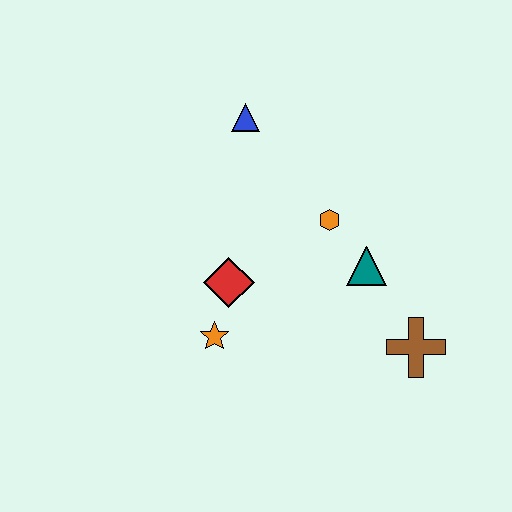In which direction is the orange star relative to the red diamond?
The orange star is below the red diamond.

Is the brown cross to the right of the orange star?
Yes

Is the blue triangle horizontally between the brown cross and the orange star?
Yes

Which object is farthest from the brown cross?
The blue triangle is farthest from the brown cross.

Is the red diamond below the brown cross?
No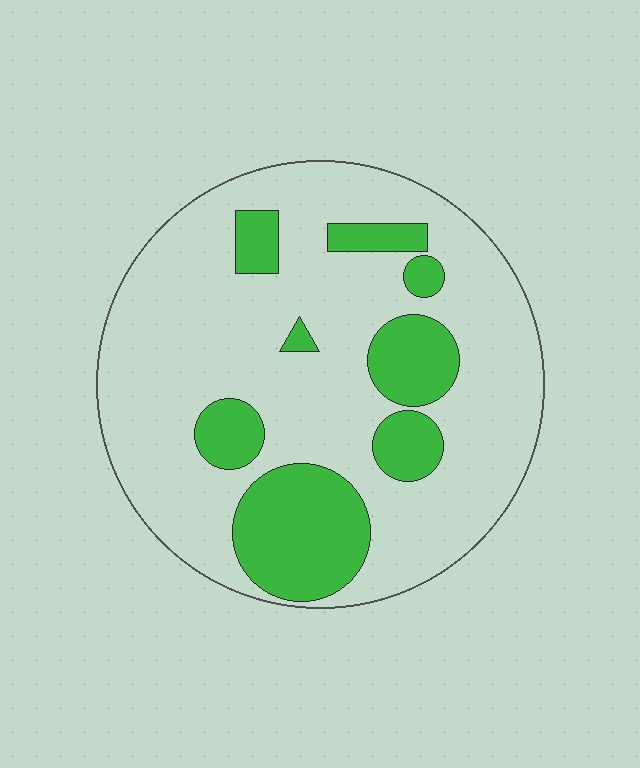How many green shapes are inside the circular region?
8.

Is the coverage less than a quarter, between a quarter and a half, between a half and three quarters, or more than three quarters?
Less than a quarter.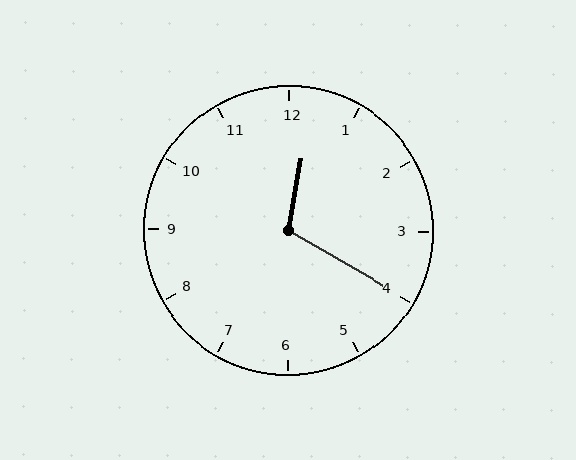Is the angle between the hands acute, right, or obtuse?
It is obtuse.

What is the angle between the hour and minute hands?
Approximately 110 degrees.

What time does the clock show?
12:20.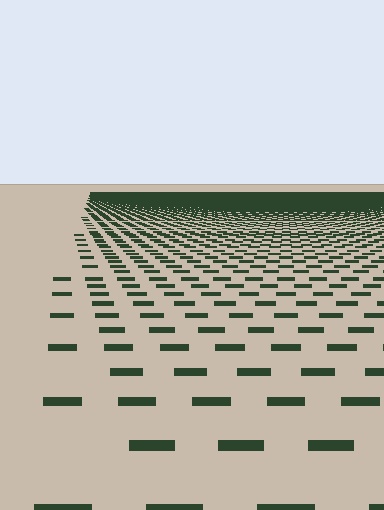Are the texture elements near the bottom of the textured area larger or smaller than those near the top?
Larger. Near the bottom, elements are closer to the viewer and appear at a bigger on-screen size.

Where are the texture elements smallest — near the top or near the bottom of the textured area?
Near the top.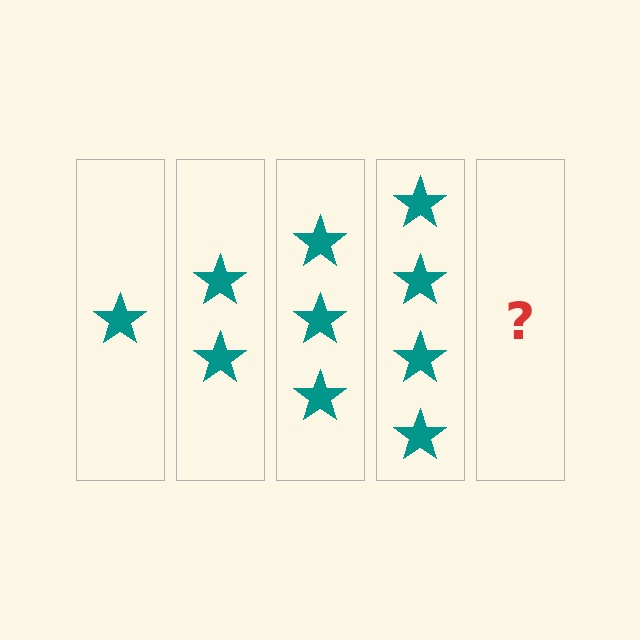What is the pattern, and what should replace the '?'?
The pattern is that each step adds one more star. The '?' should be 5 stars.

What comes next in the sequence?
The next element should be 5 stars.